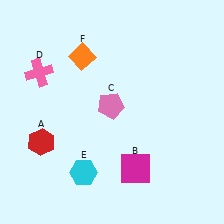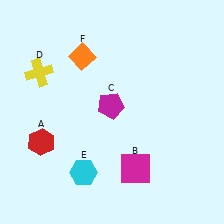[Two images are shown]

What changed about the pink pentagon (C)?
In Image 1, C is pink. In Image 2, it changed to magenta.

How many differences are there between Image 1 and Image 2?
There are 2 differences between the two images.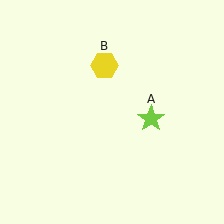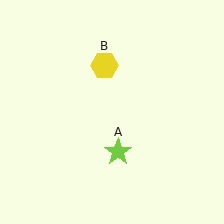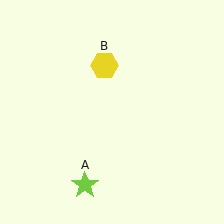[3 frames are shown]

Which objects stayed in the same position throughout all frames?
Yellow hexagon (object B) remained stationary.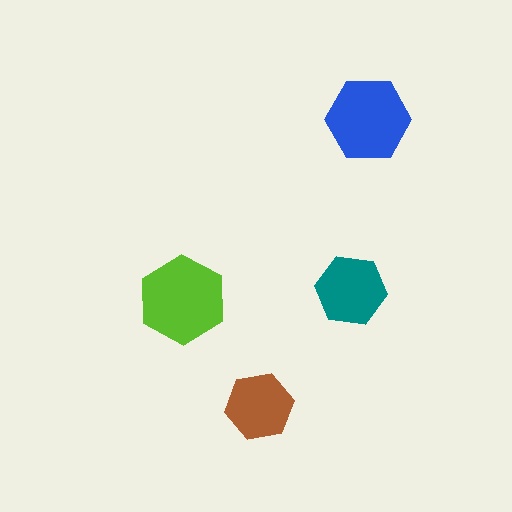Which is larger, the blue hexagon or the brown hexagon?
The blue one.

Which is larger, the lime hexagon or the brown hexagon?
The lime one.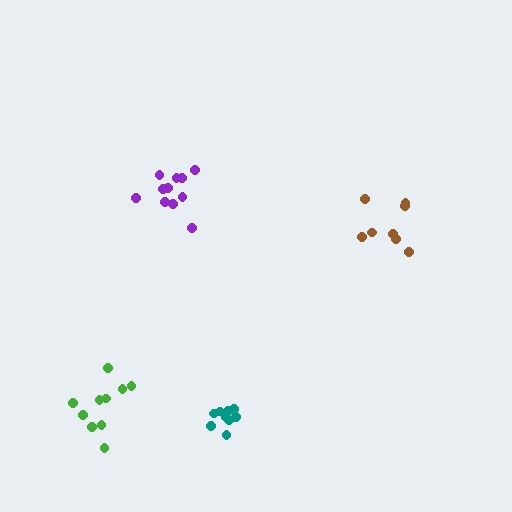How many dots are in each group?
Group 1: 9 dots, Group 2: 11 dots, Group 3: 8 dots, Group 4: 10 dots (38 total).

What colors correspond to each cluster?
The clusters are colored: teal, purple, brown, green.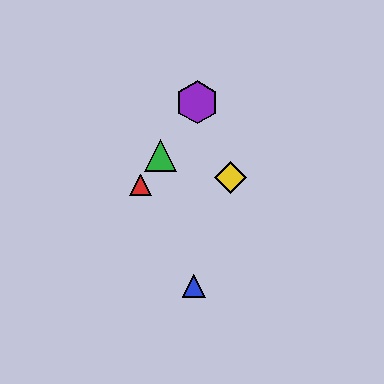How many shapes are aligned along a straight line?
3 shapes (the red triangle, the green triangle, the purple hexagon) are aligned along a straight line.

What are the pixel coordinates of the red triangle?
The red triangle is at (140, 185).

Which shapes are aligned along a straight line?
The red triangle, the green triangle, the purple hexagon are aligned along a straight line.